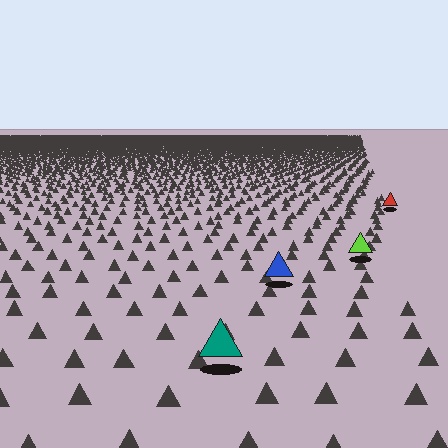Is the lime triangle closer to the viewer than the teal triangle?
No. The teal triangle is closer — you can tell from the texture gradient: the ground texture is coarser near it.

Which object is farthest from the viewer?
The red triangle is farthest from the viewer. It appears smaller and the ground texture around it is denser.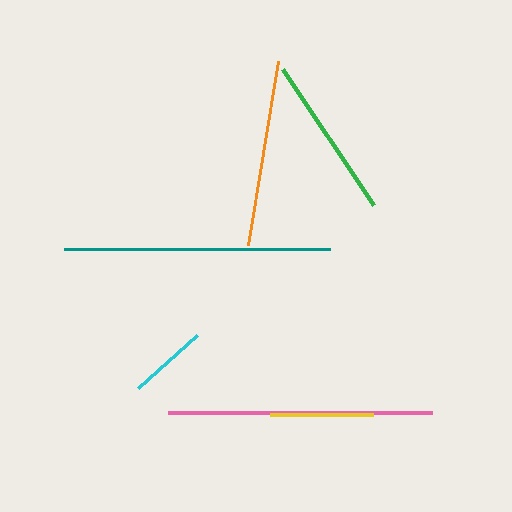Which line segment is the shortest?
The cyan line is the shortest at approximately 79 pixels.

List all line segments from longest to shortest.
From longest to shortest: teal, pink, orange, green, yellow, cyan.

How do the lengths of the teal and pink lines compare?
The teal and pink lines are approximately the same length.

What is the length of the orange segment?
The orange segment is approximately 187 pixels long.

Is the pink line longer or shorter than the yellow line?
The pink line is longer than the yellow line.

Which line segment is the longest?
The teal line is the longest at approximately 266 pixels.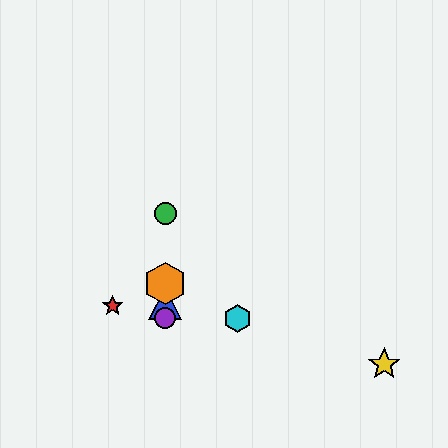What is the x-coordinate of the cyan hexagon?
The cyan hexagon is at x≈238.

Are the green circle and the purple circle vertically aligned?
Yes, both are at x≈165.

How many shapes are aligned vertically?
4 shapes (the blue triangle, the green circle, the purple circle, the orange hexagon) are aligned vertically.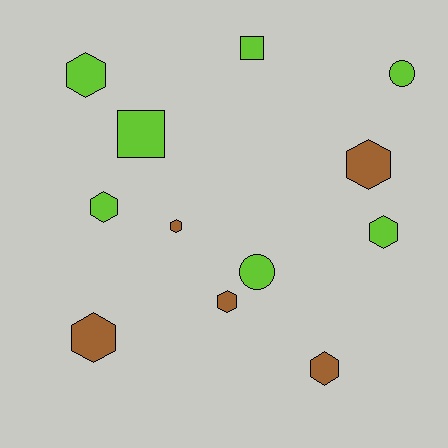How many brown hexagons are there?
There are 5 brown hexagons.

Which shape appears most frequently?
Hexagon, with 8 objects.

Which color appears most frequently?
Lime, with 7 objects.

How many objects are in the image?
There are 12 objects.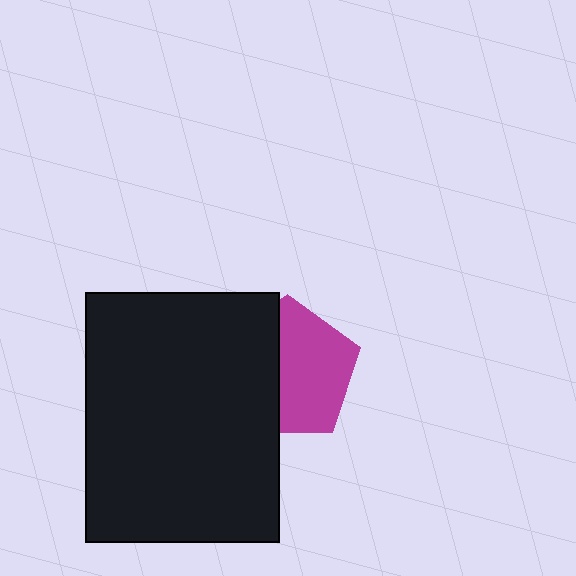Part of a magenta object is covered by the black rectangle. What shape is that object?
It is a pentagon.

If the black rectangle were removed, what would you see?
You would see the complete magenta pentagon.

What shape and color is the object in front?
The object in front is a black rectangle.